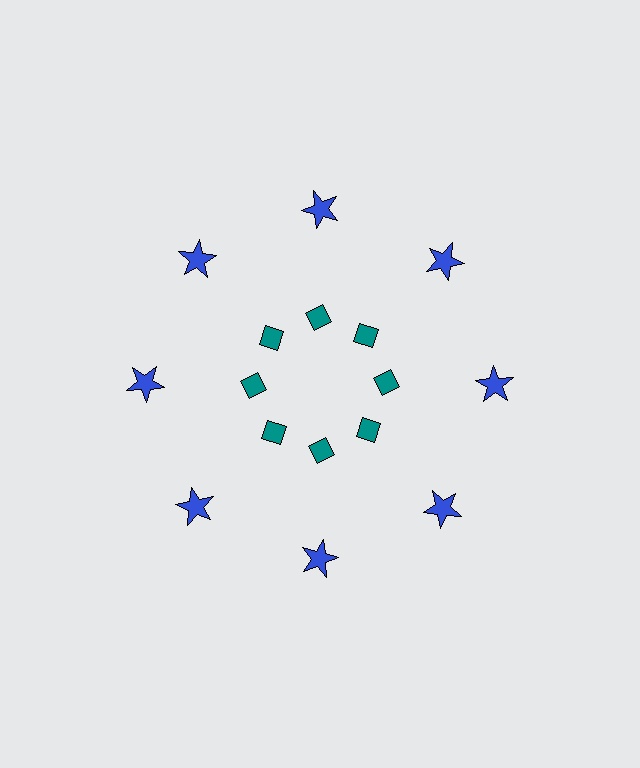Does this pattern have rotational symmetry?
Yes, this pattern has 8-fold rotational symmetry. It looks the same after rotating 45 degrees around the center.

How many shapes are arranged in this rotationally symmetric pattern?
There are 16 shapes, arranged in 8 groups of 2.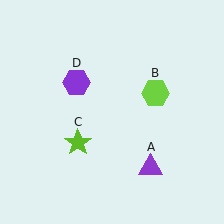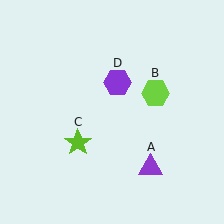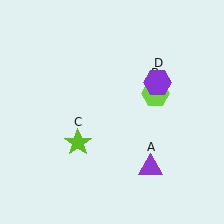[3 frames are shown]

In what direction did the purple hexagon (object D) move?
The purple hexagon (object D) moved right.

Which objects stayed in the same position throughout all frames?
Purple triangle (object A) and lime hexagon (object B) and lime star (object C) remained stationary.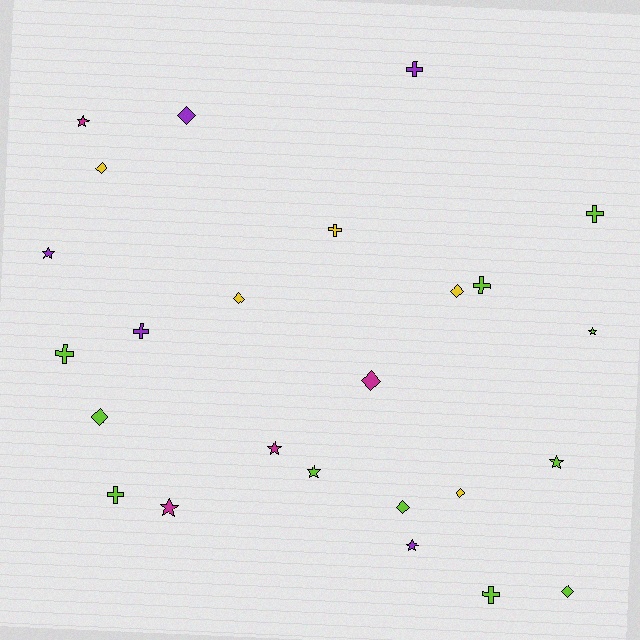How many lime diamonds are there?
There are 3 lime diamonds.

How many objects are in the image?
There are 25 objects.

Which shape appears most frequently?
Diamond, with 9 objects.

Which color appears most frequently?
Lime, with 11 objects.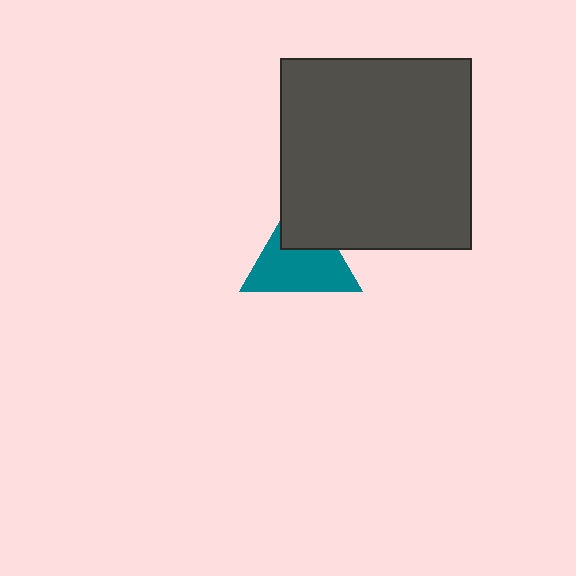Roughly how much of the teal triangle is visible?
Most of it is visible (roughly 67%).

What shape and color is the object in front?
The object in front is a dark gray square.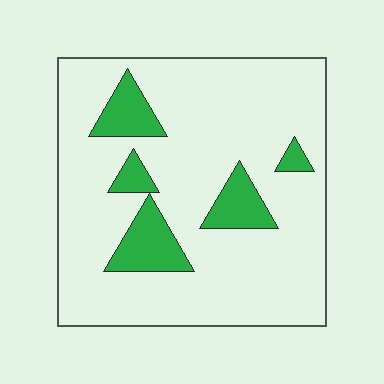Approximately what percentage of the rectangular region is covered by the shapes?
Approximately 15%.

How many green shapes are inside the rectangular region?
5.